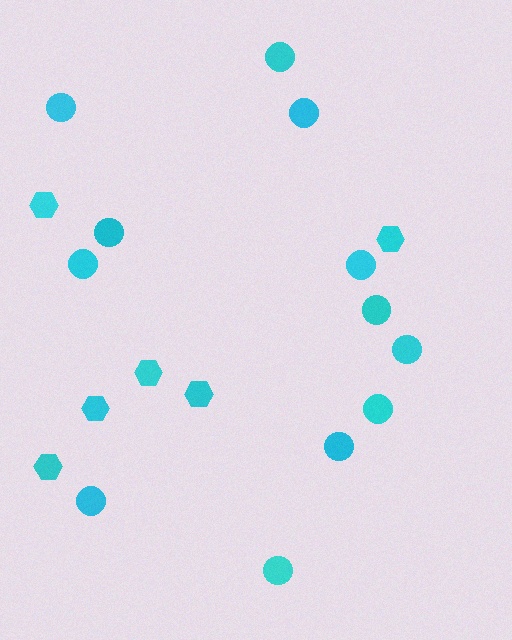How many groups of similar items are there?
There are 2 groups: one group of circles (12) and one group of hexagons (6).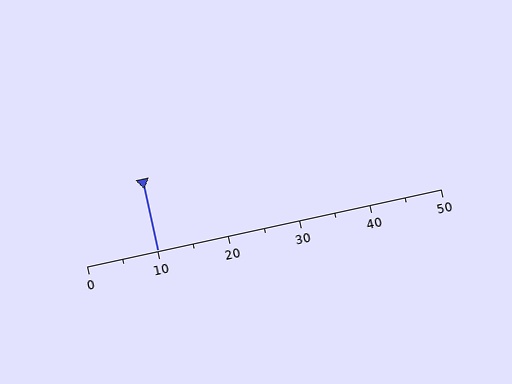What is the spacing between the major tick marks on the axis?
The major ticks are spaced 10 apart.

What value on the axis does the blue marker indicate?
The marker indicates approximately 10.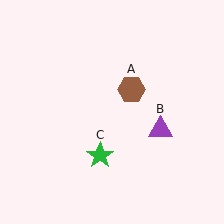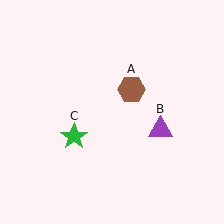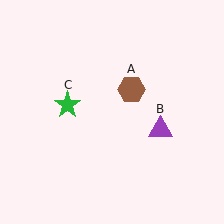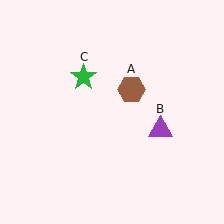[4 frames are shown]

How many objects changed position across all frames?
1 object changed position: green star (object C).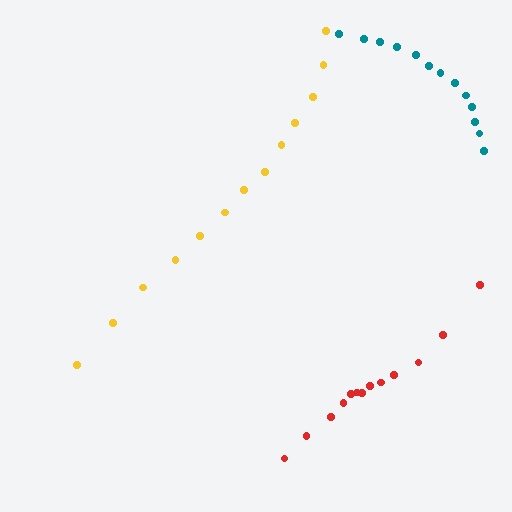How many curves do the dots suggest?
There are 3 distinct paths.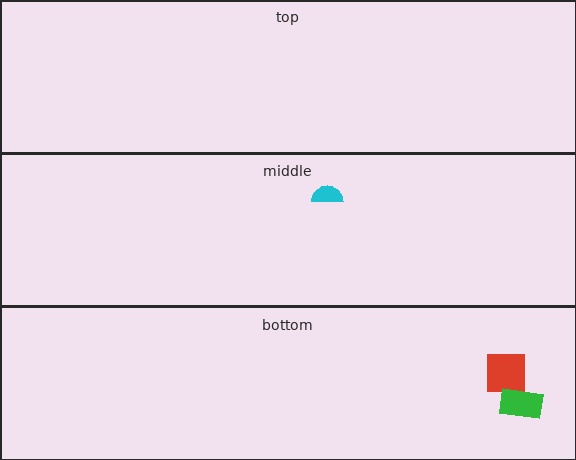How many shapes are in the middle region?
1.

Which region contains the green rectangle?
The bottom region.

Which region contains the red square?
The bottom region.